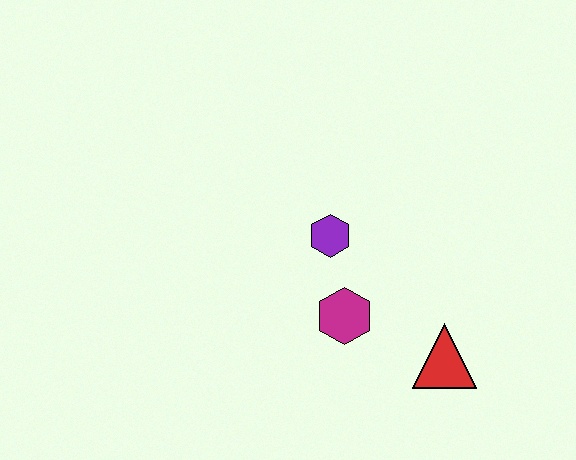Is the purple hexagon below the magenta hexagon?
No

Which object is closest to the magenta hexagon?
The purple hexagon is closest to the magenta hexagon.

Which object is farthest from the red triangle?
The purple hexagon is farthest from the red triangle.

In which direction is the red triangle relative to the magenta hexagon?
The red triangle is to the right of the magenta hexagon.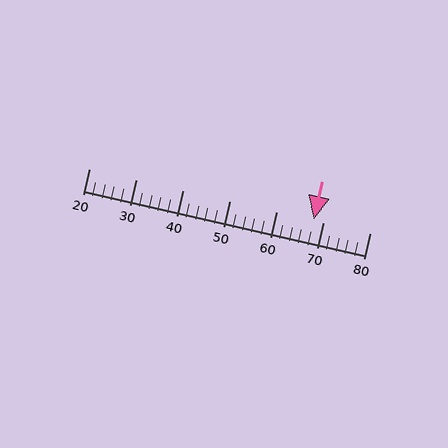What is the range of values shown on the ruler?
The ruler shows values from 20 to 80.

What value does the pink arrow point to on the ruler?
The pink arrow points to approximately 68.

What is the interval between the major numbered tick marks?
The major tick marks are spaced 10 units apart.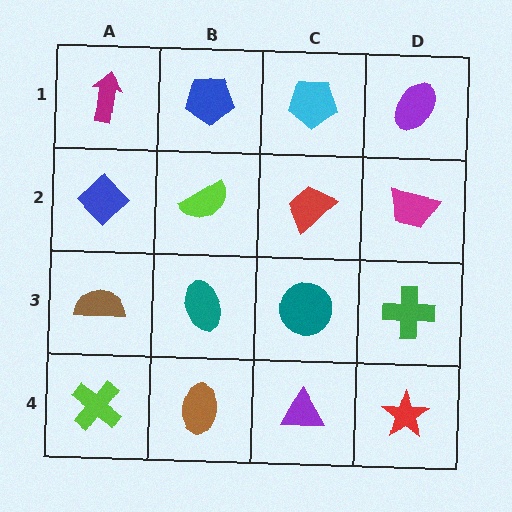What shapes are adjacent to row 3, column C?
A red trapezoid (row 2, column C), a purple triangle (row 4, column C), a teal ellipse (row 3, column B), a green cross (row 3, column D).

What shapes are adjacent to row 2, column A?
A magenta arrow (row 1, column A), a brown semicircle (row 3, column A), a lime semicircle (row 2, column B).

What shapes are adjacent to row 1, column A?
A blue diamond (row 2, column A), a blue pentagon (row 1, column B).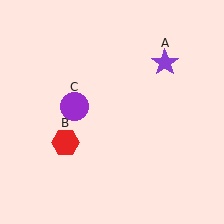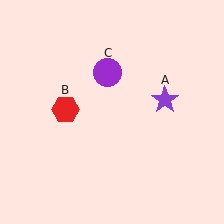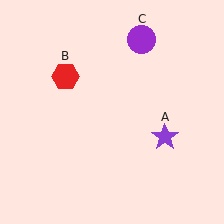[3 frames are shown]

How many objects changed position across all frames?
3 objects changed position: purple star (object A), red hexagon (object B), purple circle (object C).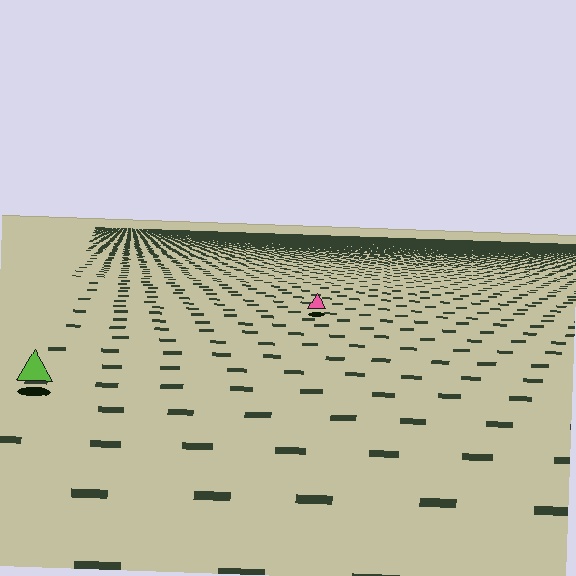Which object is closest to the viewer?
The lime triangle is closest. The texture marks near it are larger and more spread out.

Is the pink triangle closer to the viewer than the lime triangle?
No. The lime triangle is closer — you can tell from the texture gradient: the ground texture is coarser near it.